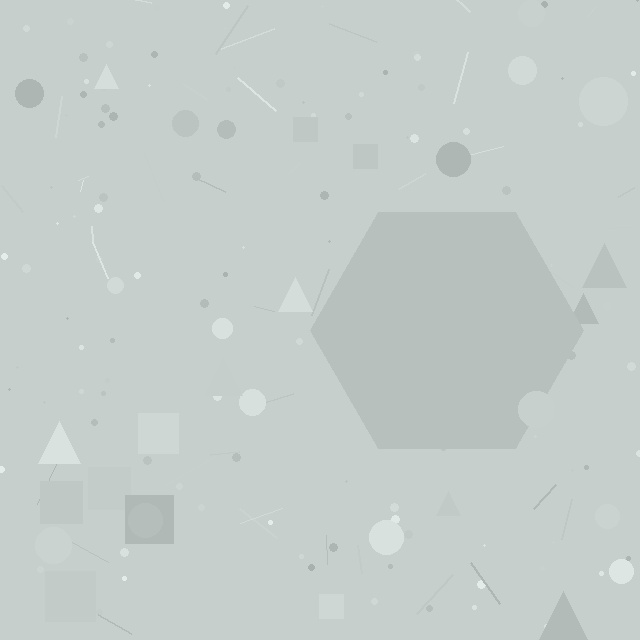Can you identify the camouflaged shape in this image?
The camouflaged shape is a hexagon.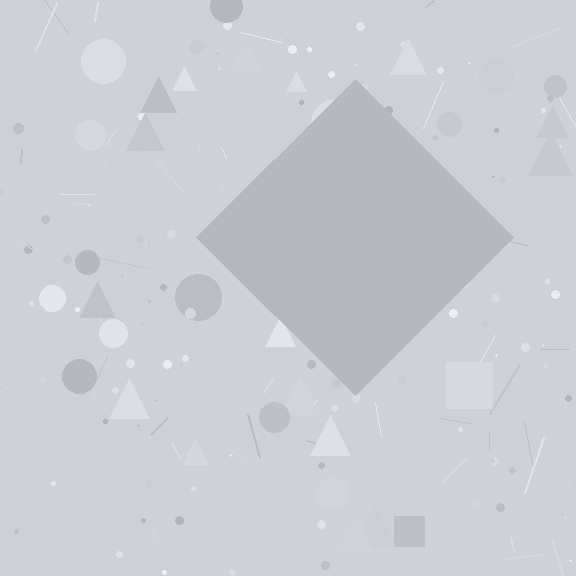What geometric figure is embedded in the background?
A diamond is embedded in the background.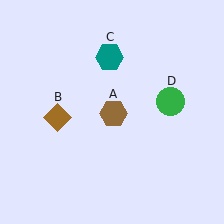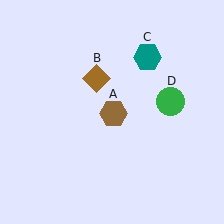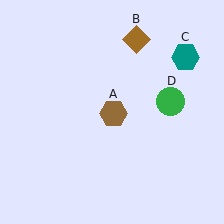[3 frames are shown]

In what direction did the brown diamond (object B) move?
The brown diamond (object B) moved up and to the right.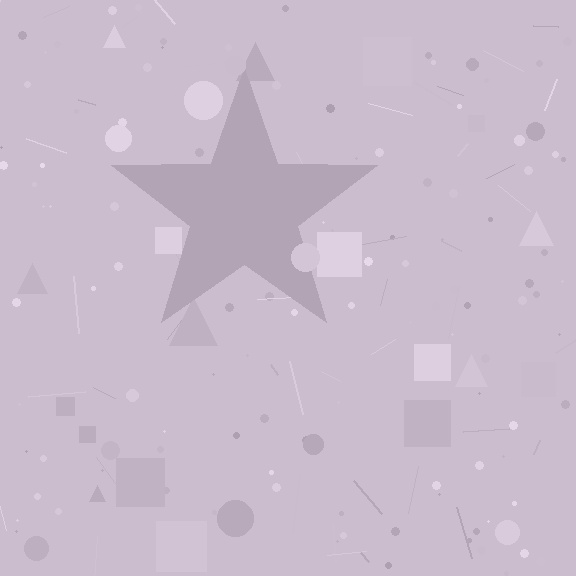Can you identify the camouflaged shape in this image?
The camouflaged shape is a star.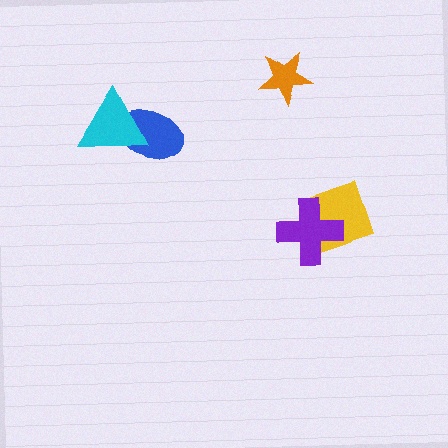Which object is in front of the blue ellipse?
The cyan triangle is in front of the blue ellipse.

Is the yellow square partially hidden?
Yes, it is partially covered by another shape.